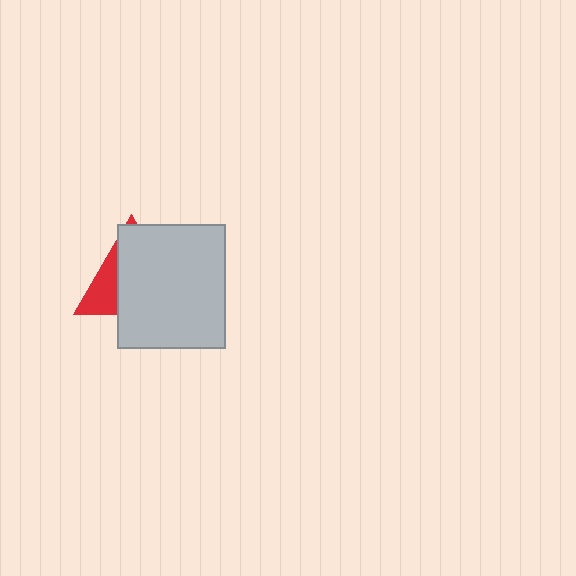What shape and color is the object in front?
The object in front is a light gray rectangle.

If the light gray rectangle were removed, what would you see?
You would see the complete red triangle.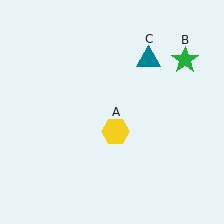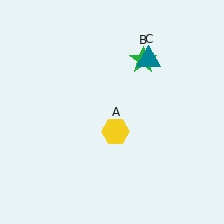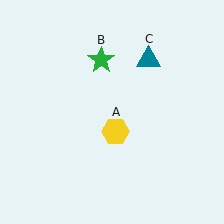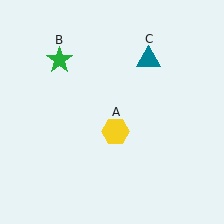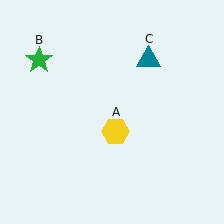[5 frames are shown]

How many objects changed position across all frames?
1 object changed position: green star (object B).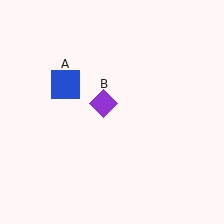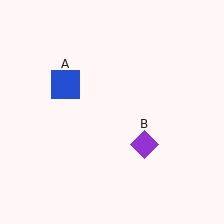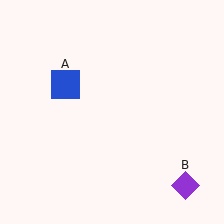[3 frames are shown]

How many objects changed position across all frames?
1 object changed position: purple diamond (object B).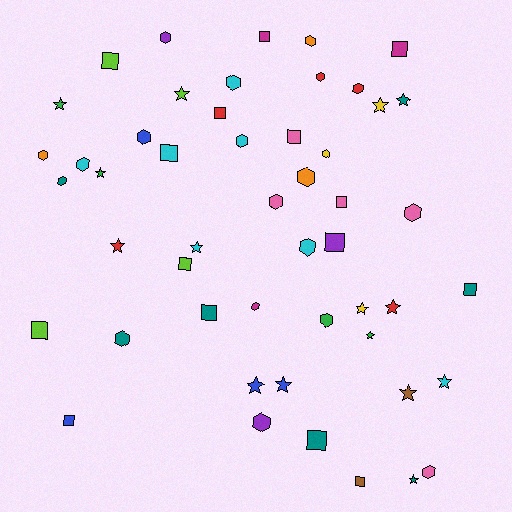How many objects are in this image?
There are 50 objects.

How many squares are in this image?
There are 15 squares.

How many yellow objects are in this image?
There are 3 yellow objects.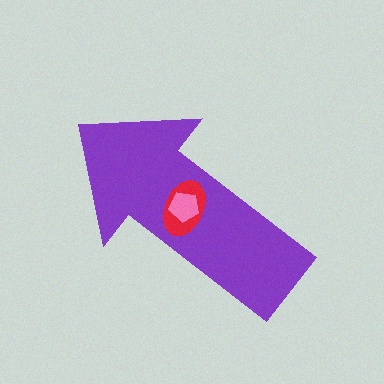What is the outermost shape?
The purple arrow.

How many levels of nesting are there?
3.